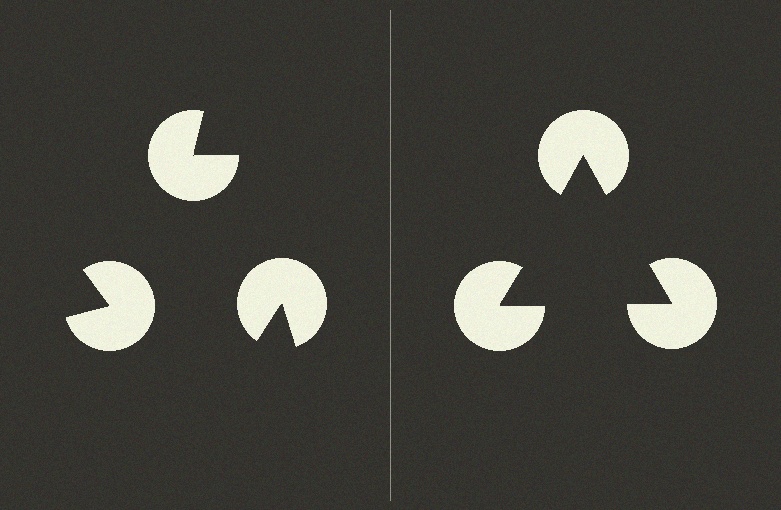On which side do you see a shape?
An illusory triangle appears on the right side. On the left side the wedge cuts are rotated, so no coherent shape forms.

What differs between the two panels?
The pac-man discs are positioned identically on both sides; only the wedge orientations differ. On the right they align to a triangle; on the left they are misaligned.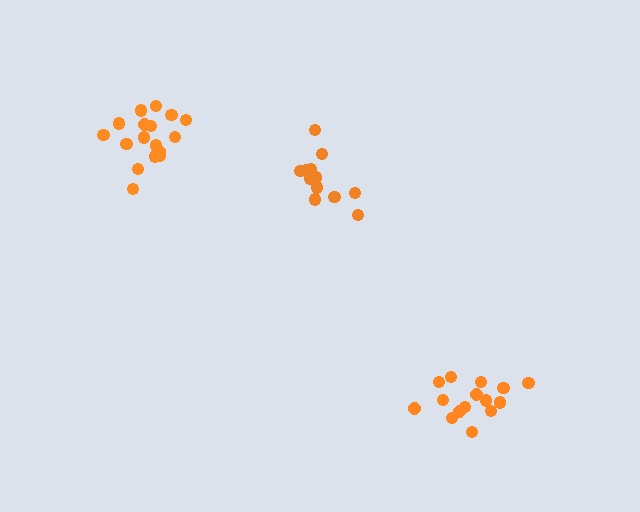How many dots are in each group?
Group 1: 15 dots, Group 2: 17 dots, Group 3: 12 dots (44 total).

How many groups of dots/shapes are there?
There are 3 groups.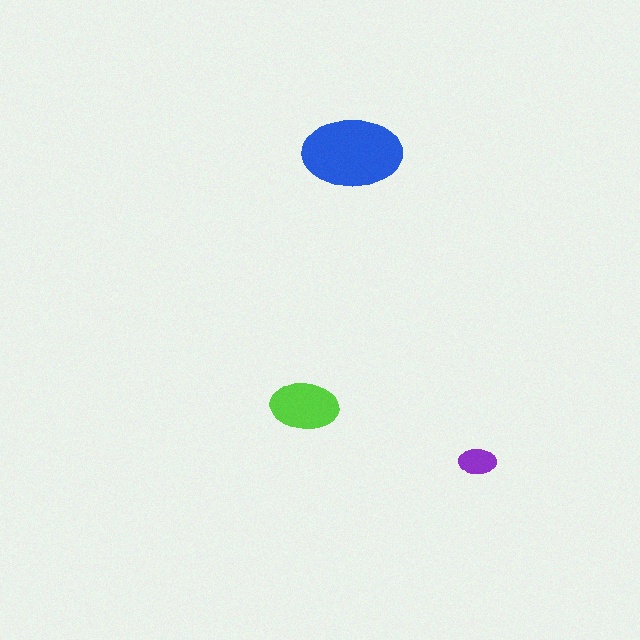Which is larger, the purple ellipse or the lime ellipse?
The lime one.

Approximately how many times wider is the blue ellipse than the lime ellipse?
About 1.5 times wider.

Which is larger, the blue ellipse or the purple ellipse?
The blue one.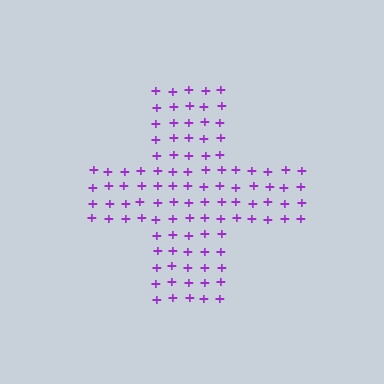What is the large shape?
The large shape is a cross.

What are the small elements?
The small elements are plus signs.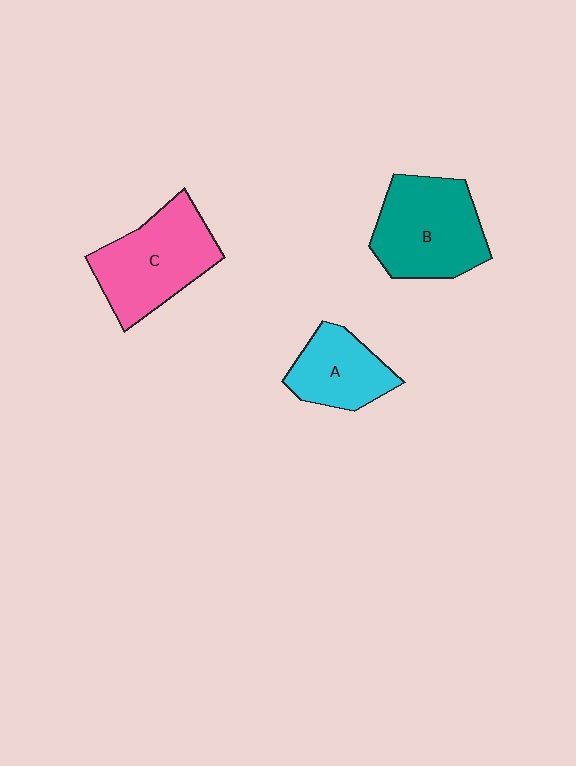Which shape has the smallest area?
Shape A (cyan).